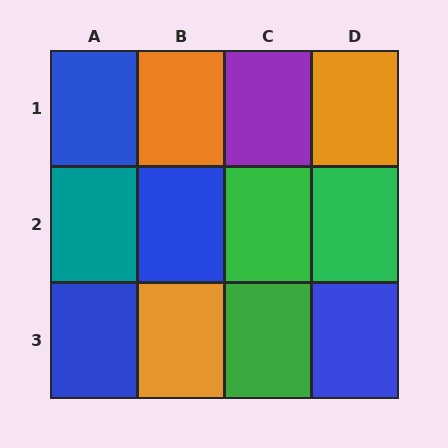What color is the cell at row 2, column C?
Green.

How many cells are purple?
1 cell is purple.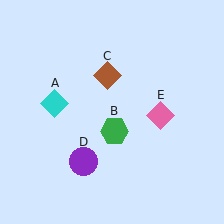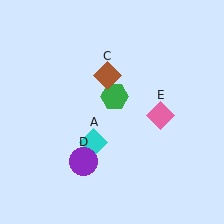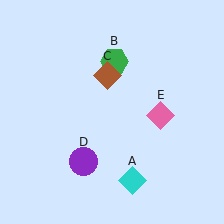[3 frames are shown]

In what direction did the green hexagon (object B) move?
The green hexagon (object B) moved up.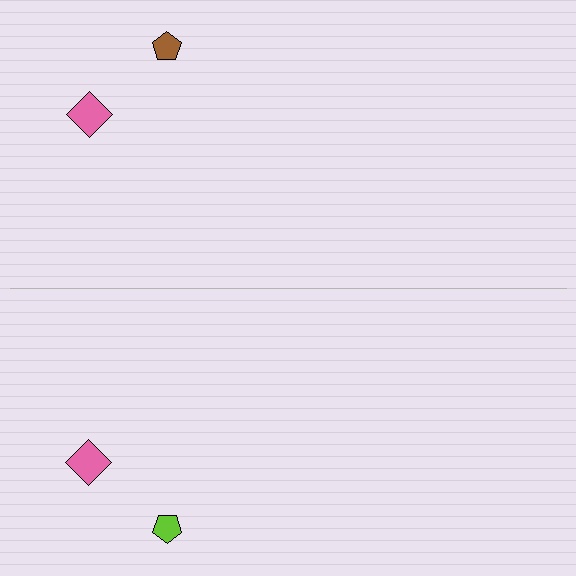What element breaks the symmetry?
The lime pentagon on the bottom side breaks the symmetry — its mirror counterpart is brown.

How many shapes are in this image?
There are 4 shapes in this image.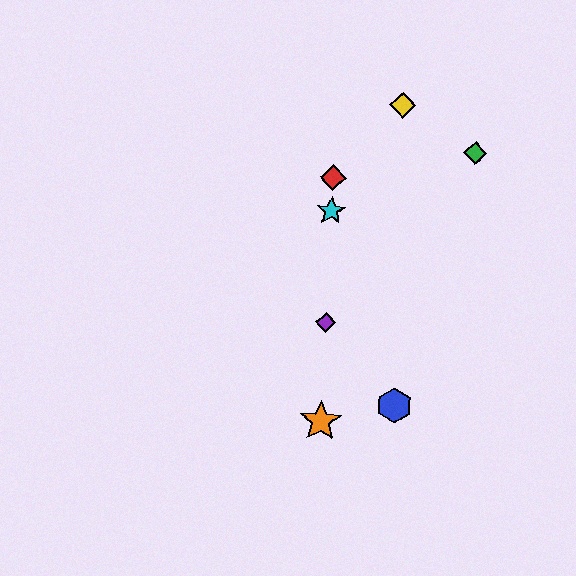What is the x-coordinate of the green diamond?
The green diamond is at x≈475.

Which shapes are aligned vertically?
The red diamond, the purple diamond, the orange star, the cyan star are aligned vertically.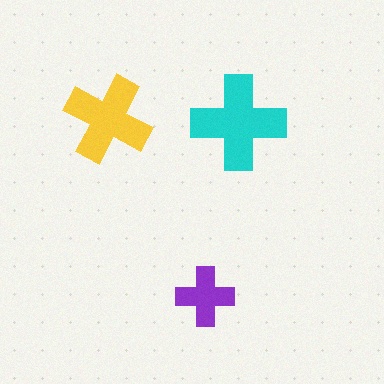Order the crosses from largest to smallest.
the cyan one, the yellow one, the purple one.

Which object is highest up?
The yellow cross is topmost.